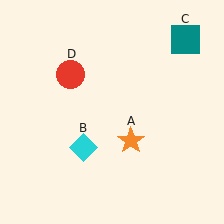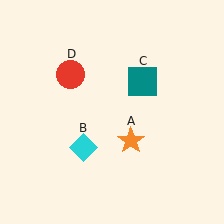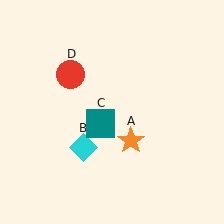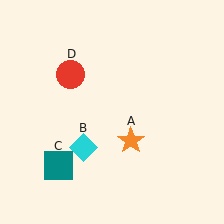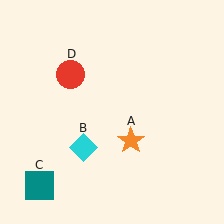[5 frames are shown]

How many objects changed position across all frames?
1 object changed position: teal square (object C).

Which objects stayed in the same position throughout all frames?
Orange star (object A) and cyan diamond (object B) and red circle (object D) remained stationary.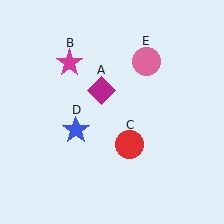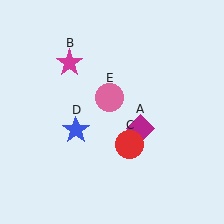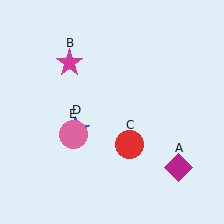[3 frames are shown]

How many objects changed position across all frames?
2 objects changed position: magenta diamond (object A), pink circle (object E).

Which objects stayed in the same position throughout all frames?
Magenta star (object B) and red circle (object C) and blue star (object D) remained stationary.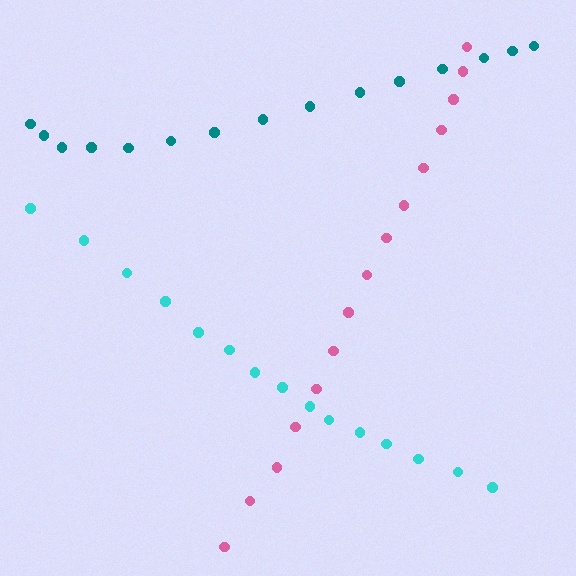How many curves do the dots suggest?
There are 3 distinct paths.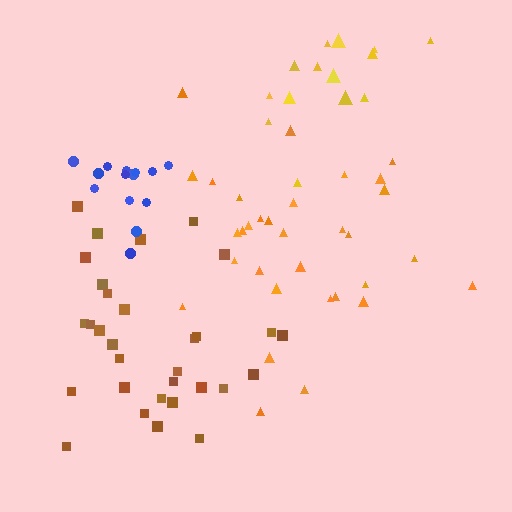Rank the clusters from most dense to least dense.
blue, yellow, brown, orange.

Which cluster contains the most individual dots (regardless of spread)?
Orange (32).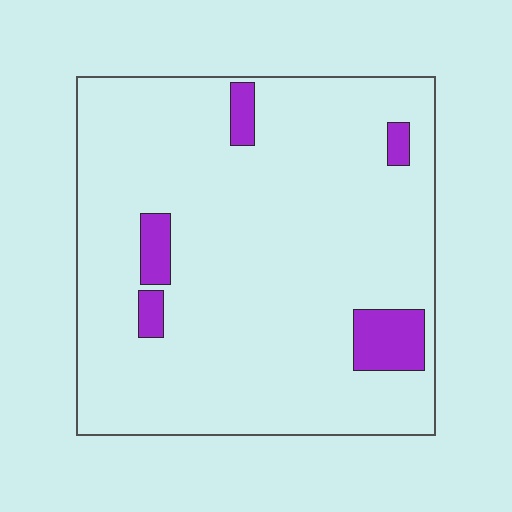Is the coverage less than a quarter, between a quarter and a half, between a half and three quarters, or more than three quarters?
Less than a quarter.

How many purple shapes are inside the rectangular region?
5.